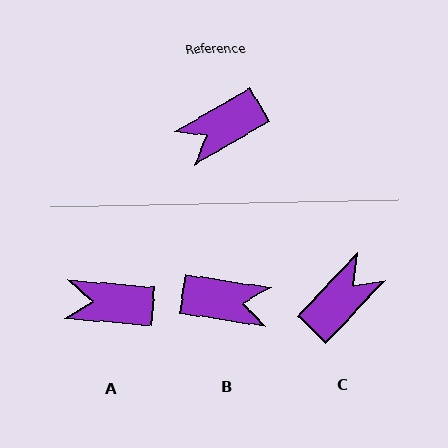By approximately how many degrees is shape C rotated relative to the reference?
Approximately 163 degrees clockwise.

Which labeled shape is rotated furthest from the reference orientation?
C, about 163 degrees away.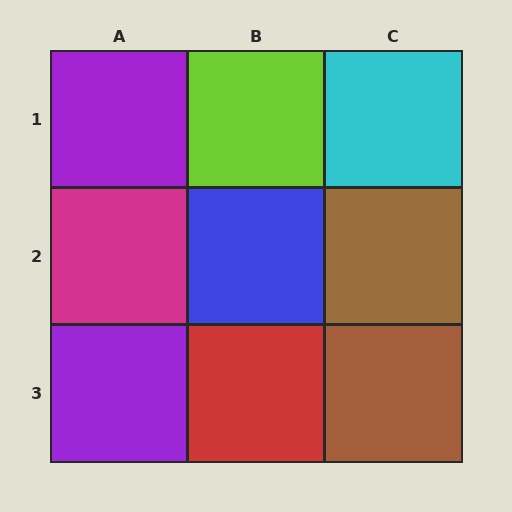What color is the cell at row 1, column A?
Purple.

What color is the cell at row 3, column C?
Brown.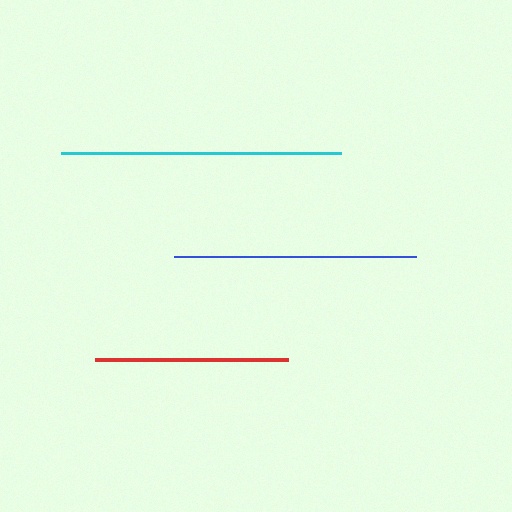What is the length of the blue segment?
The blue segment is approximately 242 pixels long.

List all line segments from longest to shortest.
From longest to shortest: cyan, blue, red.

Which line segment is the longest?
The cyan line is the longest at approximately 280 pixels.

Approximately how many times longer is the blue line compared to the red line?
The blue line is approximately 1.3 times the length of the red line.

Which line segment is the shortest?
The red line is the shortest at approximately 193 pixels.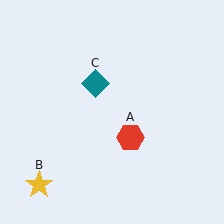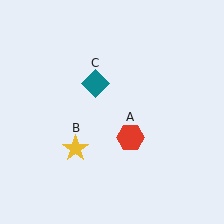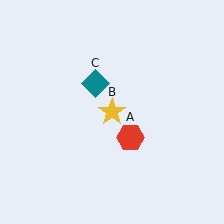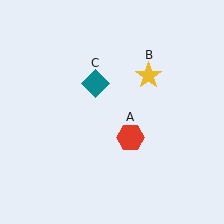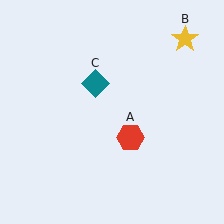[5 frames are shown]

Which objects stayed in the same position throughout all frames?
Red hexagon (object A) and teal diamond (object C) remained stationary.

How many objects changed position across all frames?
1 object changed position: yellow star (object B).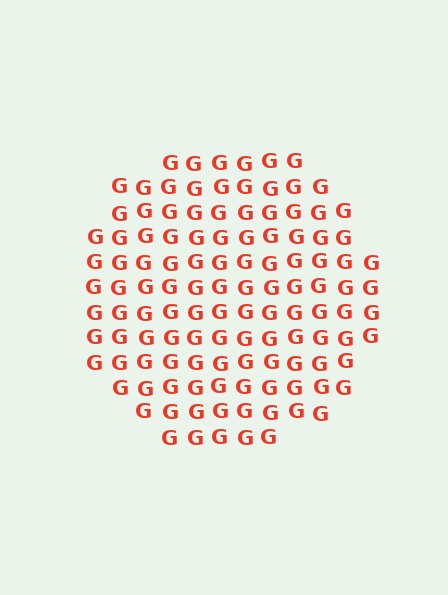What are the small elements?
The small elements are letter G's.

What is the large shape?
The large shape is a circle.